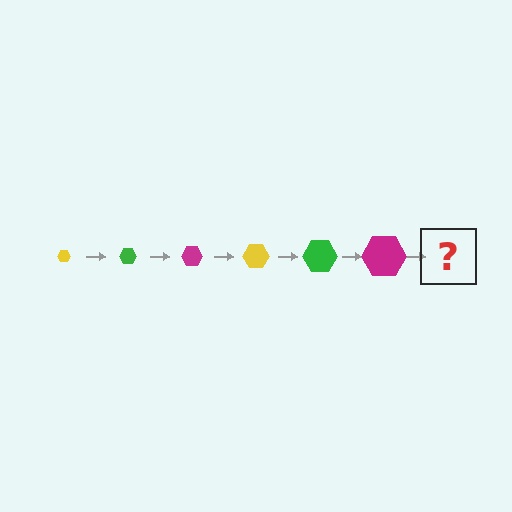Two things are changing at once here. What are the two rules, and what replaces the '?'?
The two rules are that the hexagon grows larger each step and the color cycles through yellow, green, and magenta. The '?' should be a yellow hexagon, larger than the previous one.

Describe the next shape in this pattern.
It should be a yellow hexagon, larger than the previous one.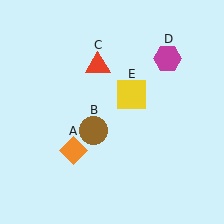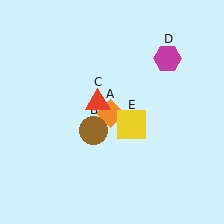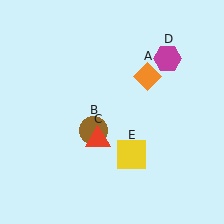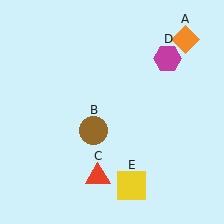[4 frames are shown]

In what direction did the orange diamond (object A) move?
The orange diamond (object A) moved up and to the right.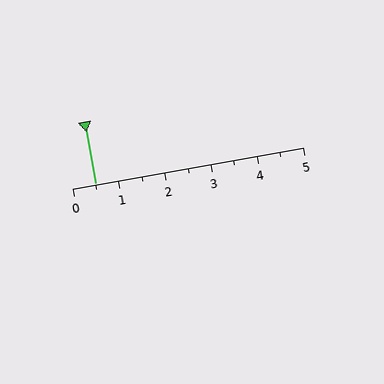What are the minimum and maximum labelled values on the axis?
The axis runs from 0 to 5.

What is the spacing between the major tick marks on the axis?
The major ticks are spaced 1 apart.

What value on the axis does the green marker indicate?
The marker indicates approximately 0.5.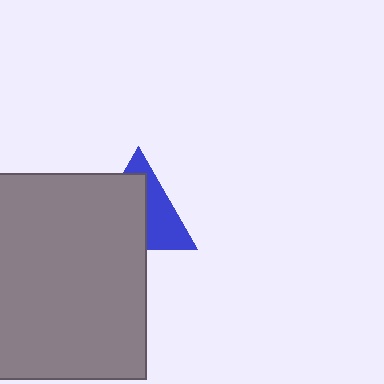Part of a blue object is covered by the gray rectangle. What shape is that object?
It is a triangle.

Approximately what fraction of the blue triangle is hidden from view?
Roughly 58% of the blue triangle is hidden behind the gray rectangle.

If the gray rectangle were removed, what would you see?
You would see the complete blue triangle.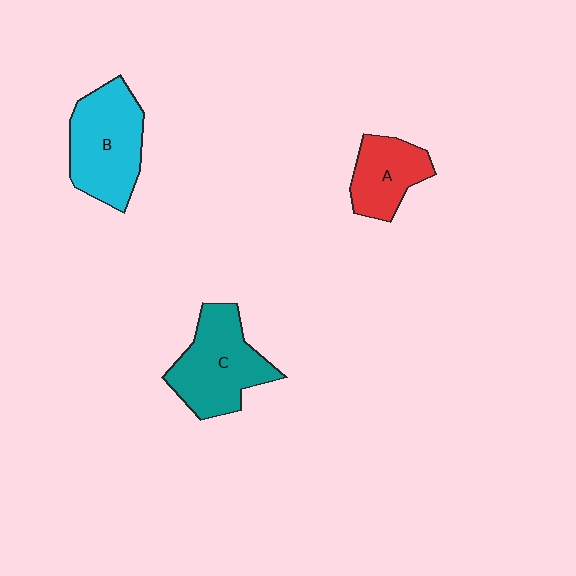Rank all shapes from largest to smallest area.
From largest to smallest: B (cyan), C (teal), A (red).